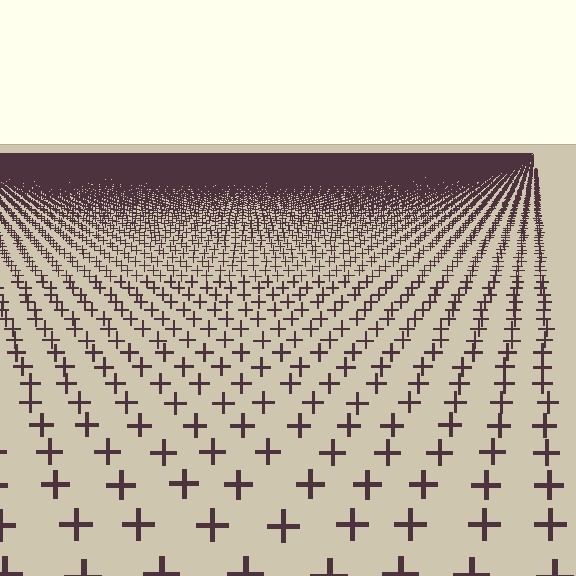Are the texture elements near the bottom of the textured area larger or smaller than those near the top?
Larger. Near the bottom, elements are closer to the viewer and appear at a bigger on-screen size.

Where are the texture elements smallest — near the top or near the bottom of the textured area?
Near the top.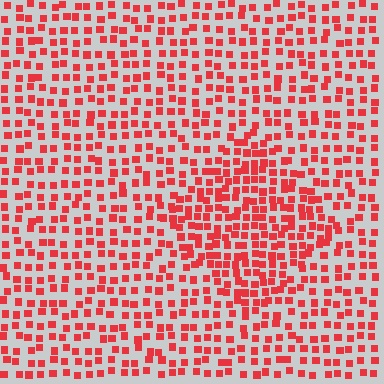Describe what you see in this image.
The image contains small red elements arranged at two different densities. A diamond-shaped region is visible where the elements are more densely packed than the surrounding area.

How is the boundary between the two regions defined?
The boundary is defined by a change in element density (approximately 1.6x ratio). All elements are the same color, size, and shape.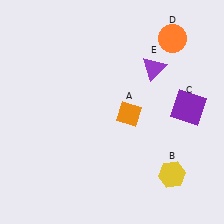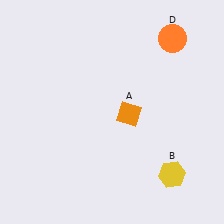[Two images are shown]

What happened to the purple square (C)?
The purple square (C) was removed in Image 2. It was in the top-right area of Image 1.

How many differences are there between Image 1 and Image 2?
There are 2 differences between the two images.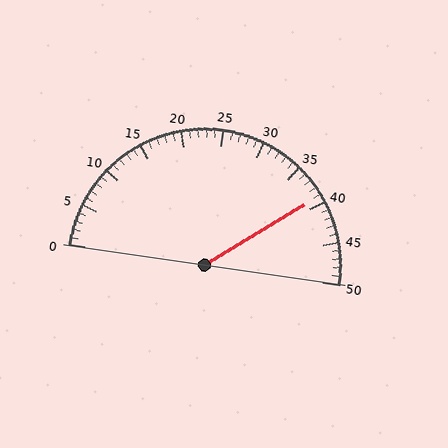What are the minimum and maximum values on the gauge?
The gauge ranges from 0 to 50.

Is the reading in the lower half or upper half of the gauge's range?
The reading is in the upper half of the range (0 to 50).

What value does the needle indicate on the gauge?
The needle indicates approximately 39.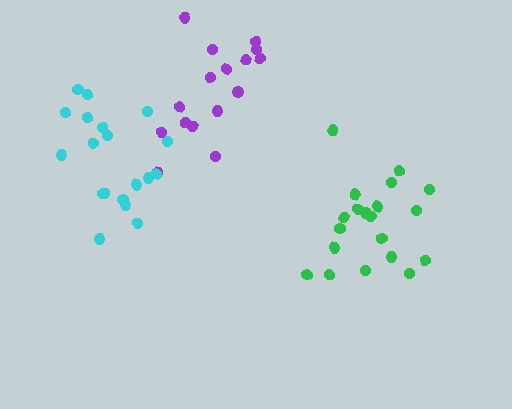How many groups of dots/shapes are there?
There are 3 groups.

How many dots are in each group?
Group 1: 16 dots, Group 2: 19 dots, Group 3: 20 dots (55 total).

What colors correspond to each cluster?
The clusters are colored: purple, cyan, green.